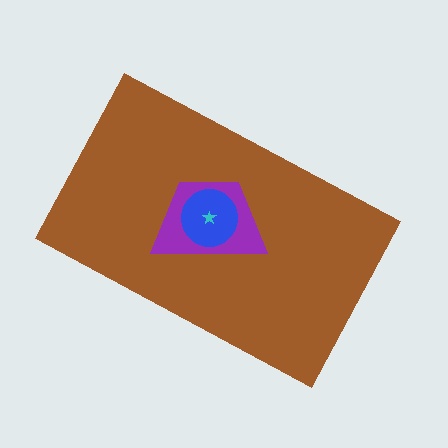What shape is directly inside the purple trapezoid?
The blue circle.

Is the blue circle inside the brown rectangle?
Yes.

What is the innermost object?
The cyan star.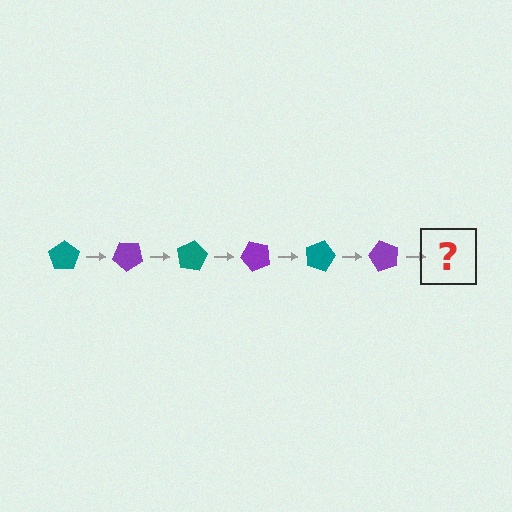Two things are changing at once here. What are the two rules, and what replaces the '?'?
The two rules are that it rotates 40 degrees each step and the color cycles through teal and purple. The '?' should be a teal pentagon, rotated 240 degrees from the start.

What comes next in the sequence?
The next element should be a teal pentagon, rotated 240 degrees from the start.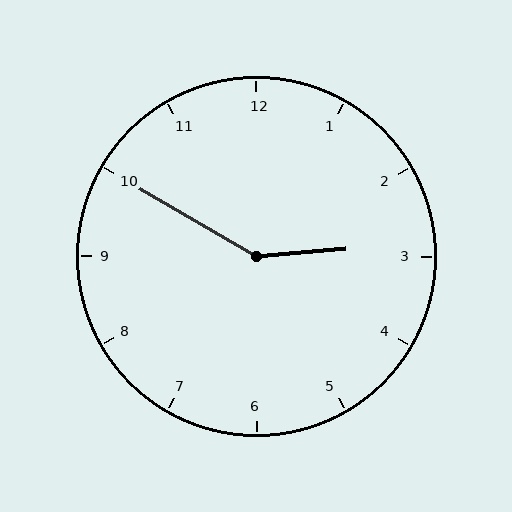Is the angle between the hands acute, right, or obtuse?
It is obtuse.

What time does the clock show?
2:50.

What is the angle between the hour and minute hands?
Approximately 145 degrees.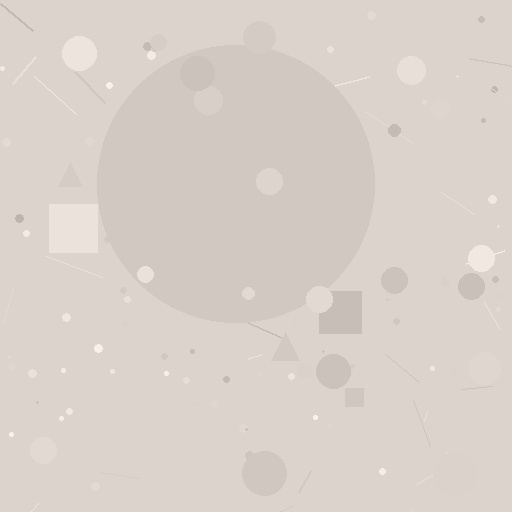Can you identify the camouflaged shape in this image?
The camouflaged shape is a circle.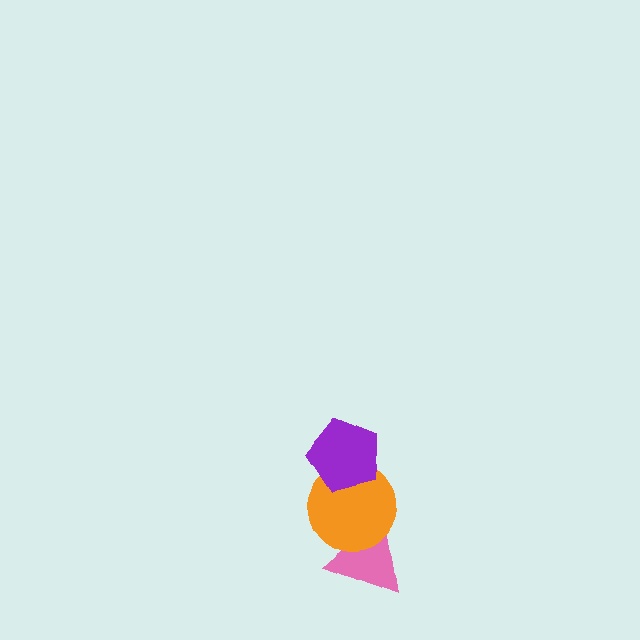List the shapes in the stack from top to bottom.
From top to bottom: the purple pentagon, the orange circle, the pink triangle.